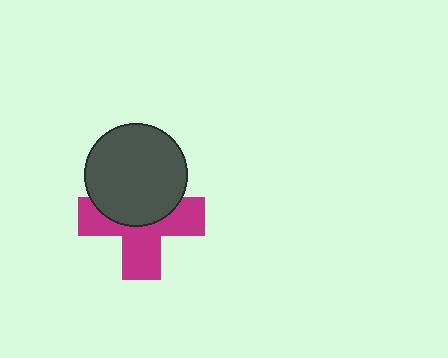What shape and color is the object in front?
The object in front is a dark gray circle.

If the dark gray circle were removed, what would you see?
You would see the complete magenta cross.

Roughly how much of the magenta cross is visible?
About half of it is visible (roughly 55%).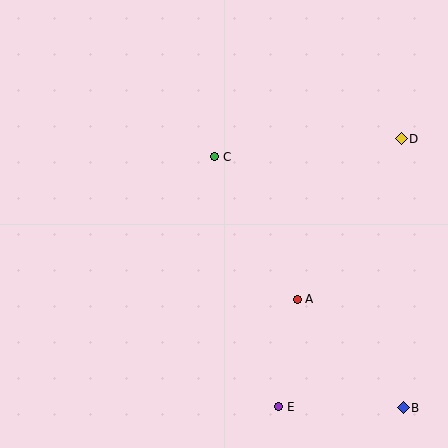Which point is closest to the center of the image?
Point C at (215, 157) is closest to the center.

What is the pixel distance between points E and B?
The distance between E and B is 124 pixels.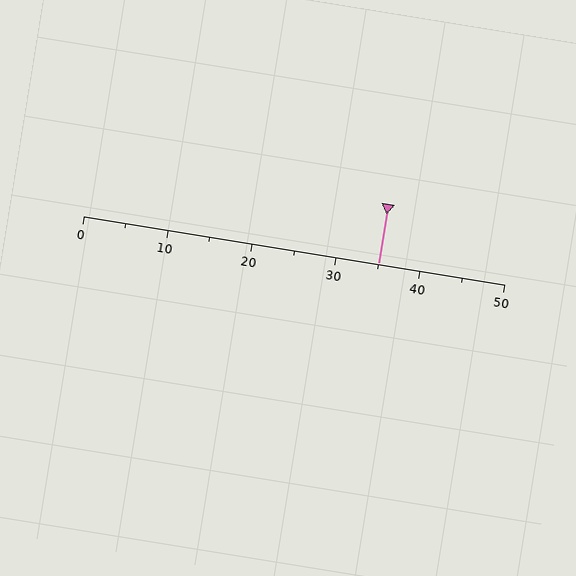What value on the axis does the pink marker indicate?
The marker indicates approximately 35.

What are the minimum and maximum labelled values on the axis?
The axis runs from 0 to 50.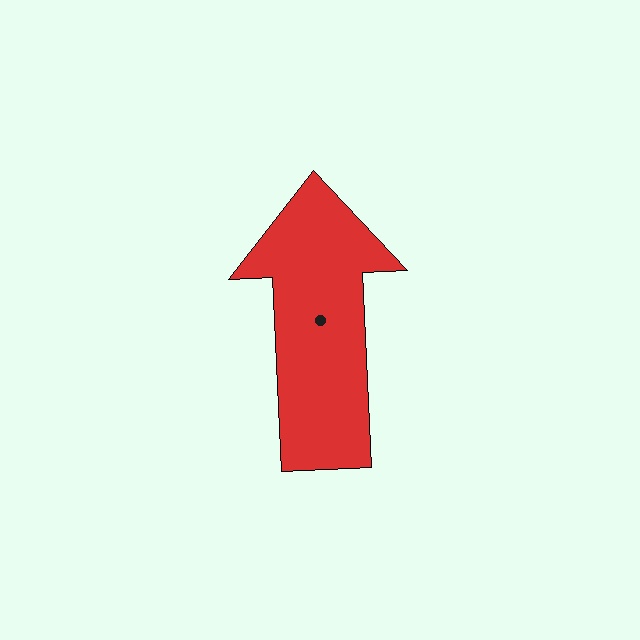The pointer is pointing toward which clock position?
Roughly 12 o'clock.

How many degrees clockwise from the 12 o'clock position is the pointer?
Approximately 357 degrees.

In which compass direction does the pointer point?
North.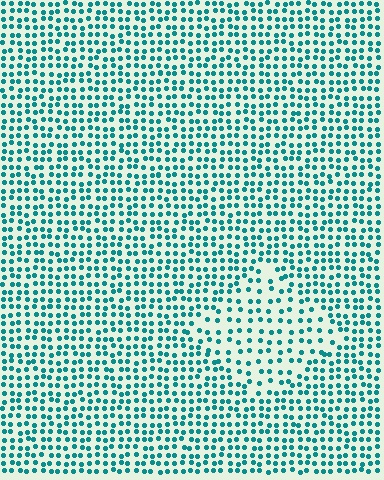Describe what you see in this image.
The image contains small teal elements arranged at two different densities. A diamond-shaped region is visible where the elements are less densely packed than the surrounding area.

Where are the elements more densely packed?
The elements are more densely packed outside the diamond boundary.